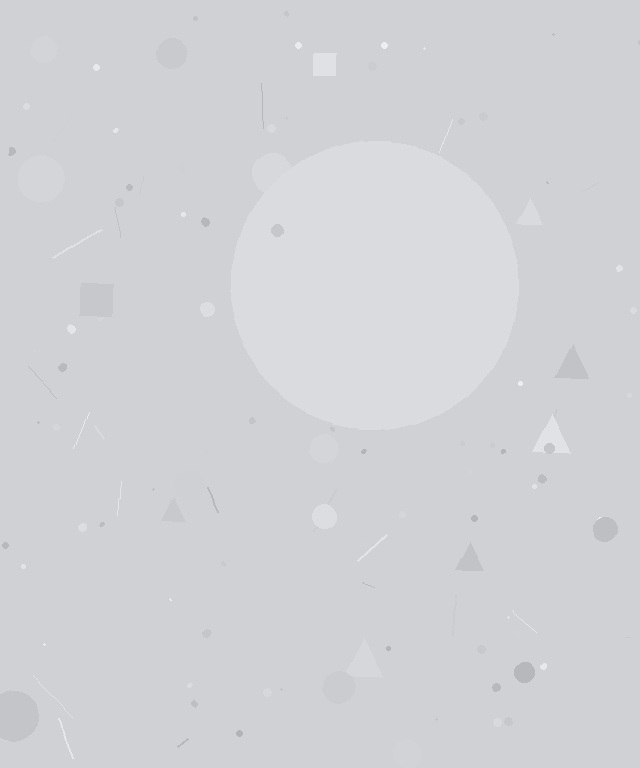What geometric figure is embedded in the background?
A circle is embedded in the background.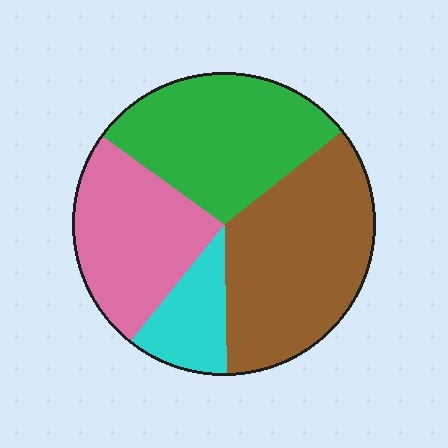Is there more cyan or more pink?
Pink.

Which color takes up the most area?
Brown, at roughly 35%.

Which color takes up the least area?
Cyan, at roughly 10%.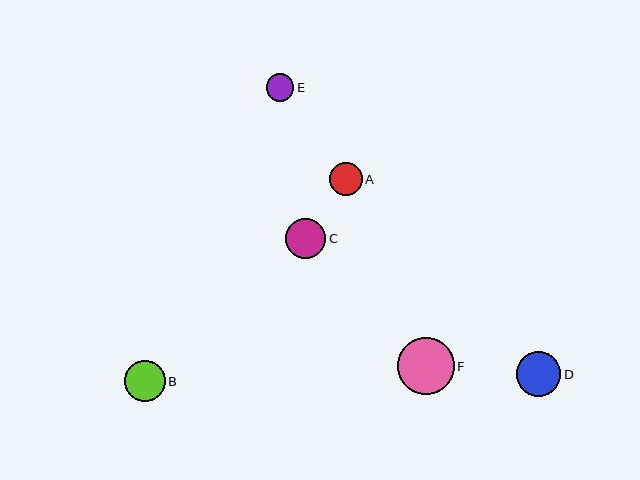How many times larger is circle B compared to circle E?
Circle B is approximately 1.5 times the size of circle E.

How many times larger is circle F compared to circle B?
Circle F is approximately 1.4 times the size of circle B.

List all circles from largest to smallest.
From largest to smallest: F, D, B, C, A, E.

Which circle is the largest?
Circle F is the largest with a size of approximately 57 pixels.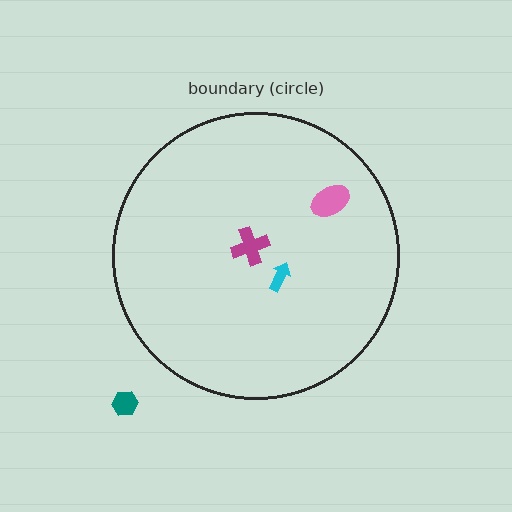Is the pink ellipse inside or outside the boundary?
Inside.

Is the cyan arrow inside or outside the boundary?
Inside.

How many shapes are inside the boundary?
3 inside, 1 outside.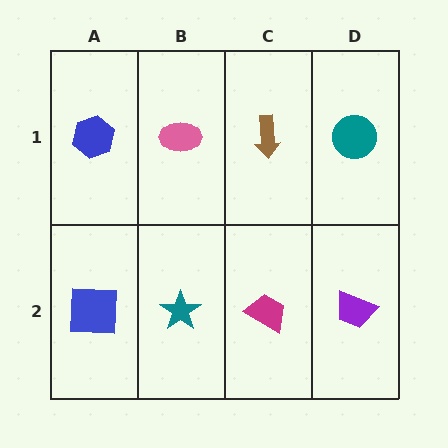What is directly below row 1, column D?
A purple trapezoid.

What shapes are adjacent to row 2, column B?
A pink ellipse (row 1, column B), a blue square (row 2, column A), a magenta trapezoid (row 2, column C).